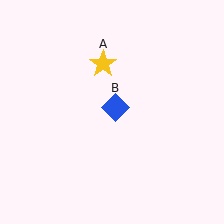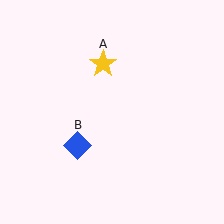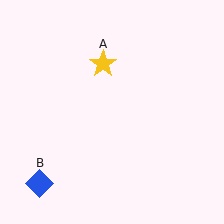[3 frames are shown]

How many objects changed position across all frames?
1 object changed position: blue diamond (object B).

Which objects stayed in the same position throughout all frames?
Yellow star (object A) remained stationary.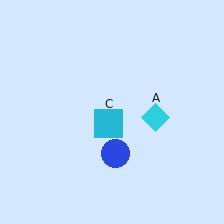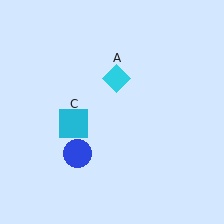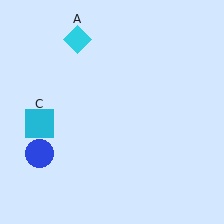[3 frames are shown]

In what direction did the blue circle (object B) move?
The blue circle (object B) moved left.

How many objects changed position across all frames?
3 objects changed position: cyan diamond (object A), blue circle (object B), cyan square (object C).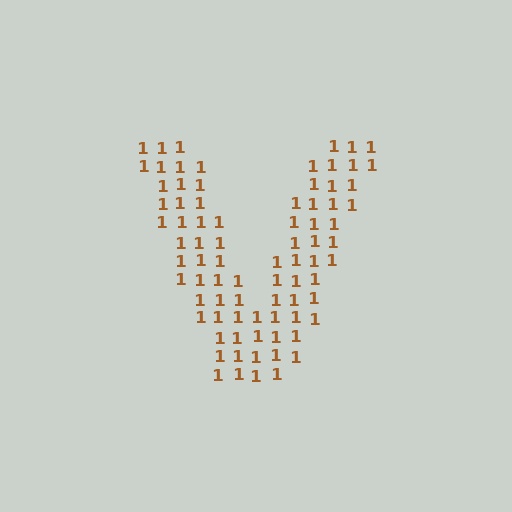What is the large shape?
The large shape is the letter V.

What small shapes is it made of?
It is made of small digit 1's.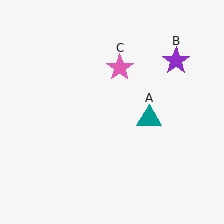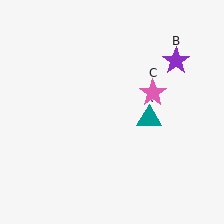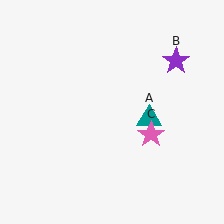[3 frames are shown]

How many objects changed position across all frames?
1 object changed position: pink star (object C).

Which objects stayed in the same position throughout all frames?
Teal triangle (object A) and purple star (object B) remained stationary.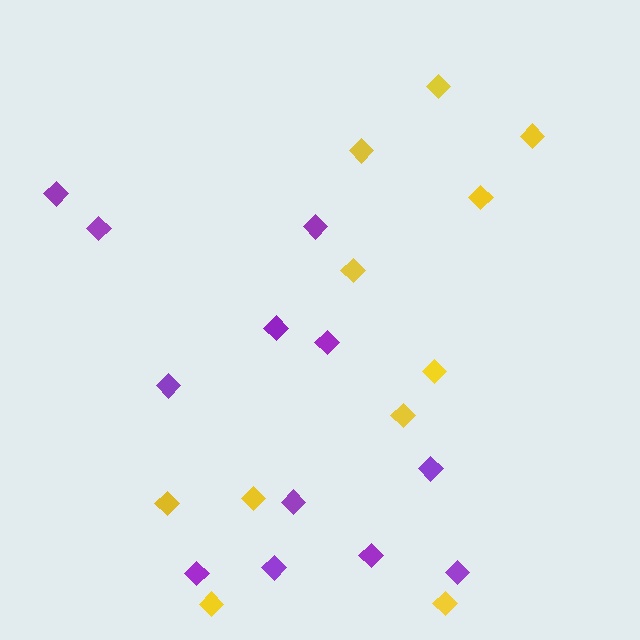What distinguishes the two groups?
There are 2 groups: one group of purple diamonds (12) and one group of yellow diamonds (11).